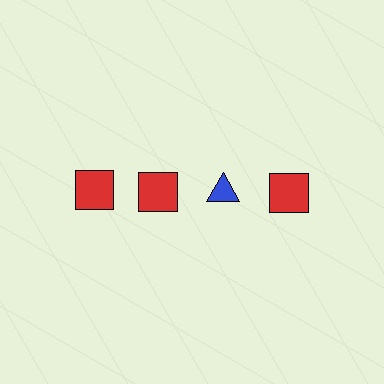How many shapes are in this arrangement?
There are 4 shapes arranged in a grid pattern.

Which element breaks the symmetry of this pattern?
The blue triangle in the top row, center column breaks the symmetry. All other shapes are red squares.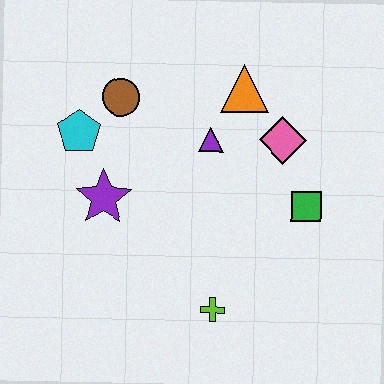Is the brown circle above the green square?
Yes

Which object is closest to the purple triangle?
The orange triangle is closest to the purple triangle.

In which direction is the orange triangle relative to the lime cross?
The orange triangle is above the lime cross.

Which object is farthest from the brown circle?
The lime cross is farthest from the brown circle.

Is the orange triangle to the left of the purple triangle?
No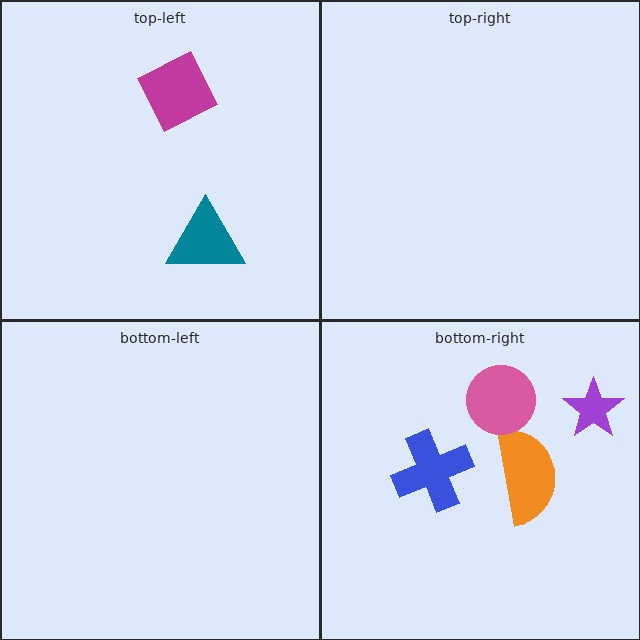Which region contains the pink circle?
The bottom-right region.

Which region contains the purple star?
The bottom-right region.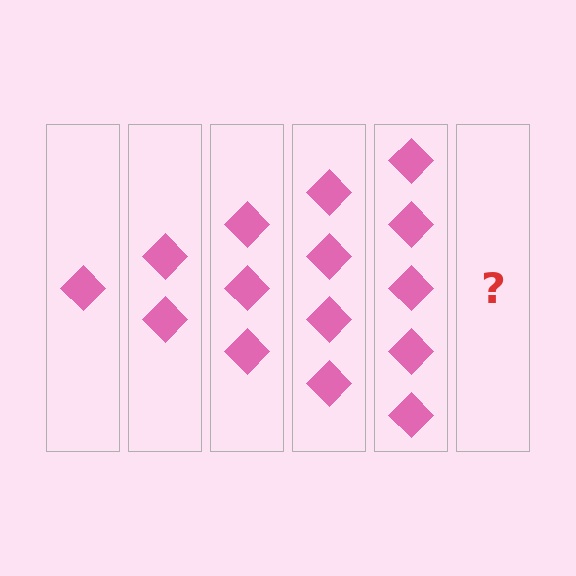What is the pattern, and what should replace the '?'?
The pattern is that each step adds one more diamond. The '?' should be 6 diamonds.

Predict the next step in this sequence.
The next step is 6 diamonds.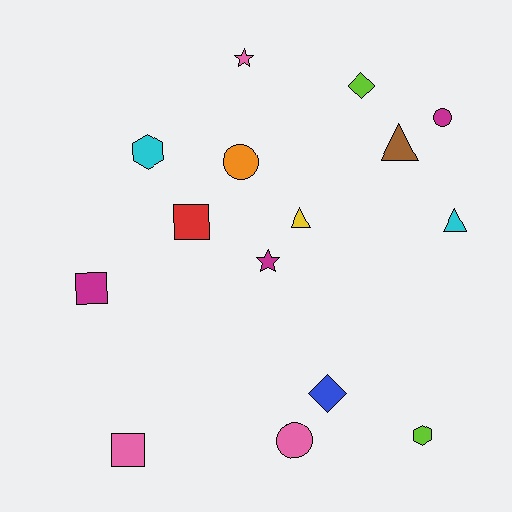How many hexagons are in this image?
There are 2 hexagons.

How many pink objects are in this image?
There are 3 pink objects.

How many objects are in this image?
There are 15 objects.